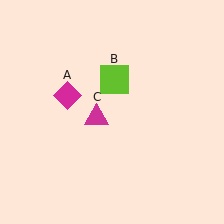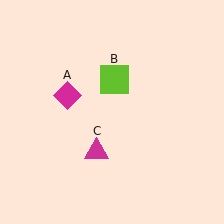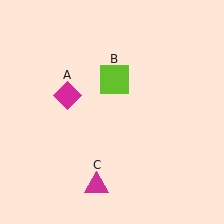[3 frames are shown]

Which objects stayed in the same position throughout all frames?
Magenta diamond (object A) and lime square (object B) remained stationary.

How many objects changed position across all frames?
1 object changed position: magenta triangle (object C).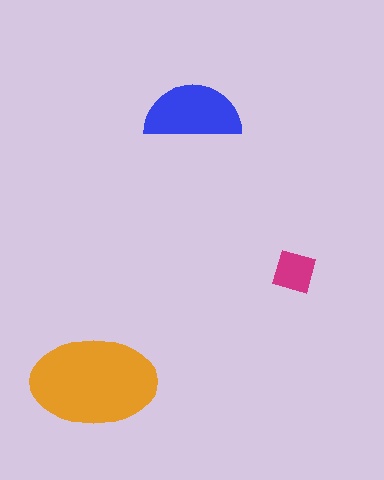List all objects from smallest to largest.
The magenta diamond, the blue semicircle, the orange ellipse.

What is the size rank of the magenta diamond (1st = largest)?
3rd.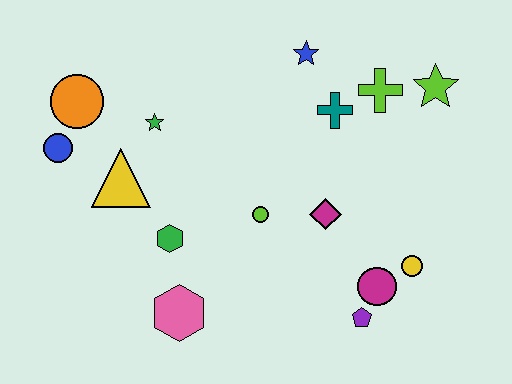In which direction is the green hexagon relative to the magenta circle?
The green hexagon is to the left of the magenta circle.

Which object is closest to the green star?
The yellow triangle is closest to the green star.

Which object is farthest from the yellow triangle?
The lime star is farthest from the yellow triangle.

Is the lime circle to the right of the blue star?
No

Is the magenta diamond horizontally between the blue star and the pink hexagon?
No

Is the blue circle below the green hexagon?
No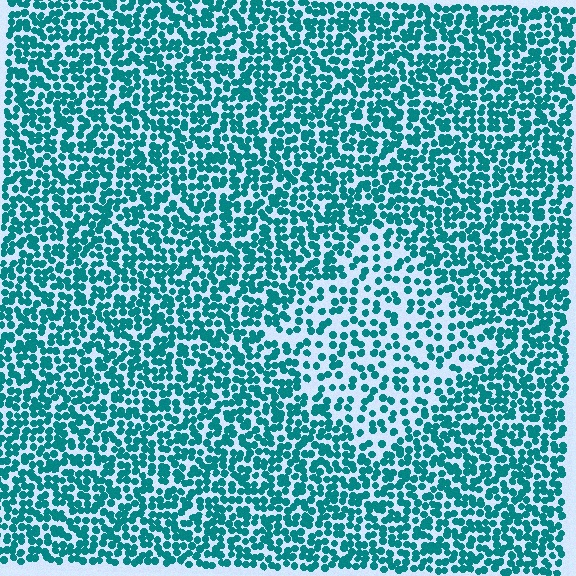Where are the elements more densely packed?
The elements are more densely packed outside the diamond boundary.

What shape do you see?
I see a diamond.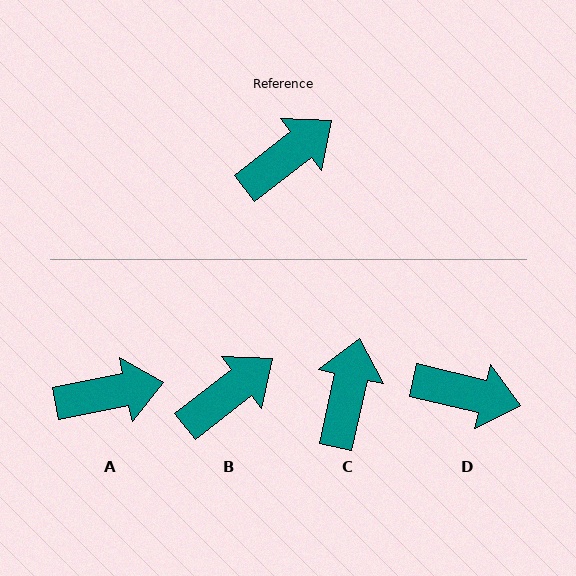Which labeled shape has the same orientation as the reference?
B.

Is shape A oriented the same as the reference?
No, it is off by about 27 degrees.